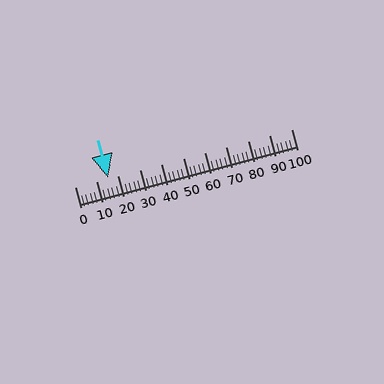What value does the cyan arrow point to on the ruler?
The cyan arrow points to approximately 15.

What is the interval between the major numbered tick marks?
The major tick marks are spaced 10 units apart.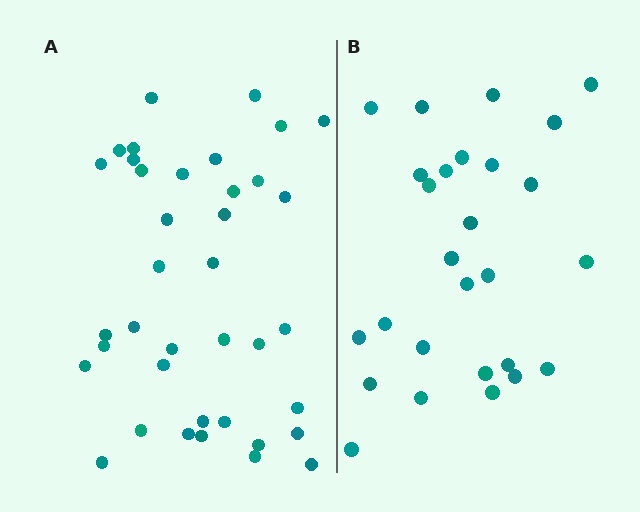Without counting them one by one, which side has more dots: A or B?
Region A (the left region) has more dots.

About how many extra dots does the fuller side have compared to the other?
Region A has roughly 12 or so more dots than region B.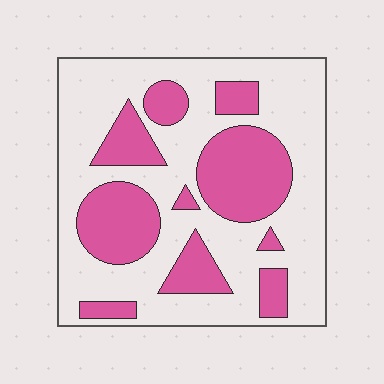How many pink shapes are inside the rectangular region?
10.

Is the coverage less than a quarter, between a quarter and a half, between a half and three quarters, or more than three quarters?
Between a quarter and a half.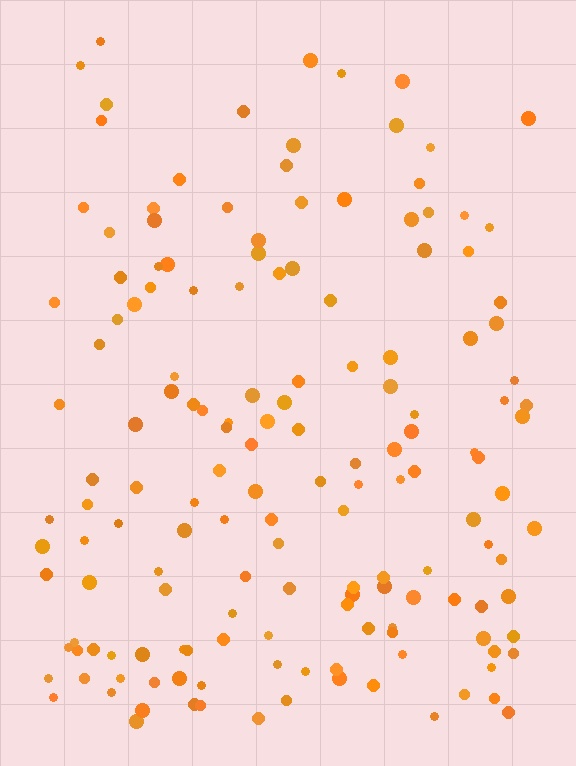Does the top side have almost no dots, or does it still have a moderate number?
Still a moderate number, just noticeably fewer than the bottom.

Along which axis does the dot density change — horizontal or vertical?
Vertical.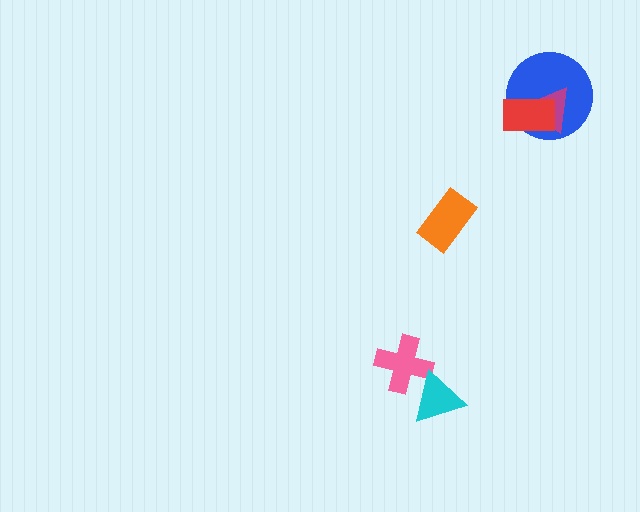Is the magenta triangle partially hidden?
Yes, it is partially covered by another shape.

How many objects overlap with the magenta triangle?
2 objects overlap with the magenta triangle.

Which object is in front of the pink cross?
The cyan triangle is in front of the pink cross.